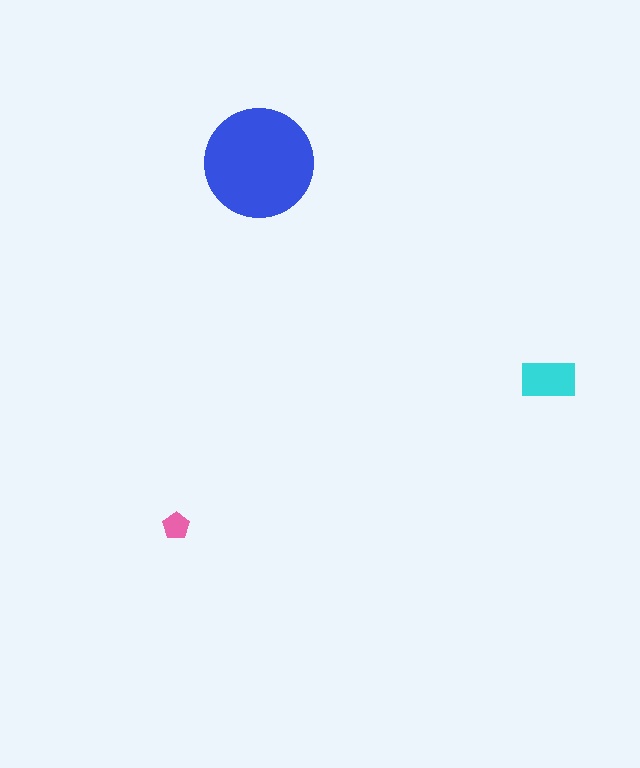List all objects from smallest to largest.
The pink pentagon, the cyan rectangle, the blue circle.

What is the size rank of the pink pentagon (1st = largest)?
3rd.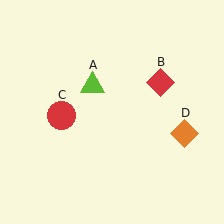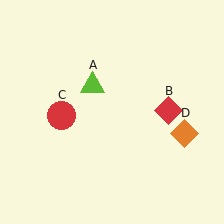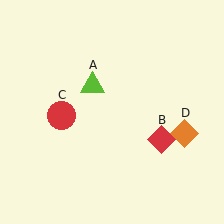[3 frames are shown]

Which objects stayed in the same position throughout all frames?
Lime triangle (object A) and red circle (object C) and orange diamond (object D) remained stationary.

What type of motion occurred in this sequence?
The red diamond (object B) rotated clockwise around the center of the scene.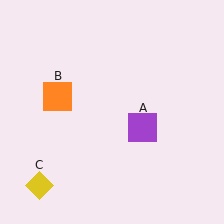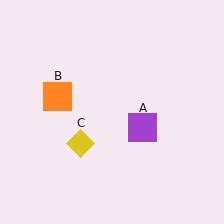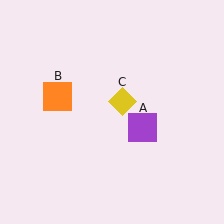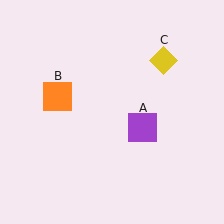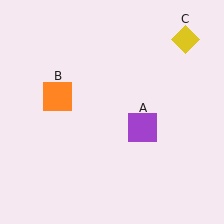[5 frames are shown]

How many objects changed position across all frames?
1 object changed position: yellow diamond (object C).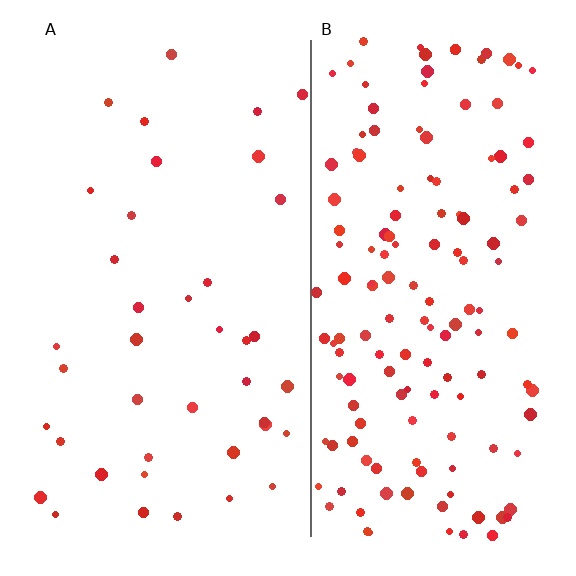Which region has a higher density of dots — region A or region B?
B (the right).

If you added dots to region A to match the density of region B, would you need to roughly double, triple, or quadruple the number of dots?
Approximately quadruple.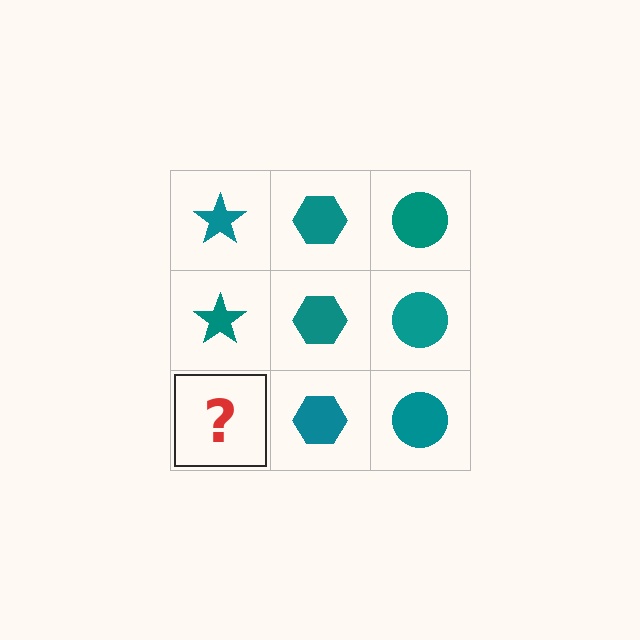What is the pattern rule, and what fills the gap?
The rule is that each column has a consistent shape. The gap should be filled with a teal star.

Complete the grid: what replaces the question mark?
The question mark should be replaced with a teal star.